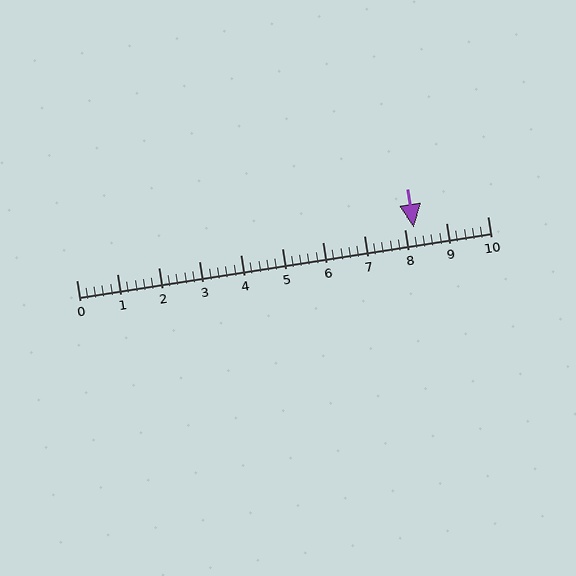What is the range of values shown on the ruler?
The ruler shows values from 0 to 10.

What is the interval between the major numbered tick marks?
The major tick marks are spaced 1 units apart.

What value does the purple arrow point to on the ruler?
The purple arrow points to approximately 8.2.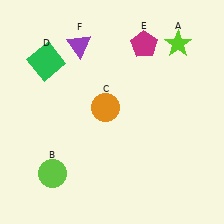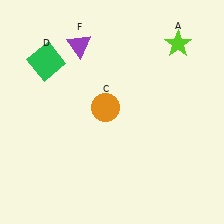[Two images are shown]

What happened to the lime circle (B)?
The lime circle (B) was removed in Image 2. It was in the bottom-left area of Image 1.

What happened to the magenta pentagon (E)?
The magenta pentagon (E) was removed in Image 2. It was in the top-right area of Image 1.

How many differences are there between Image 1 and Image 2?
There are 2 differences between the two images.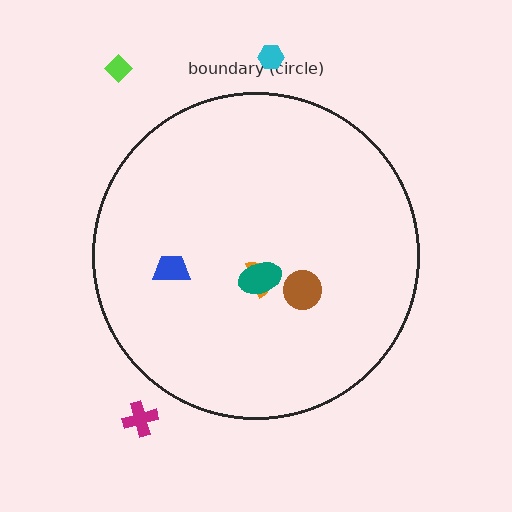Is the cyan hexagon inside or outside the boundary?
Outside.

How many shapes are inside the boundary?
4 inside, 3 outside.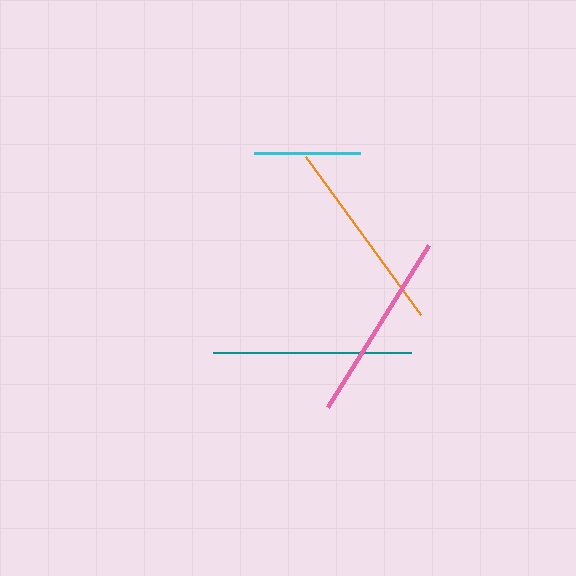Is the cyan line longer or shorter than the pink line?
The pink line is longer than the cyan line.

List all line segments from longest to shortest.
From longest to shortest: teal, orange, pink, cyan.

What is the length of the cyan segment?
The cyan segment is approximately 105 pixels long.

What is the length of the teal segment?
The teal segment is approximately 198 pixels long.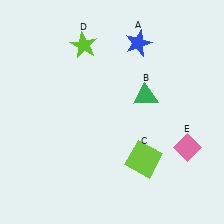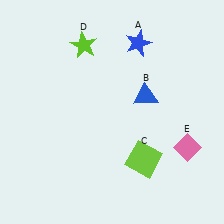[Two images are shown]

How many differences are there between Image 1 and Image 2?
There is 1 difference between the two images.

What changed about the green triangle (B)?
In Image 1, B is green. In Image 2, it changed to blue.